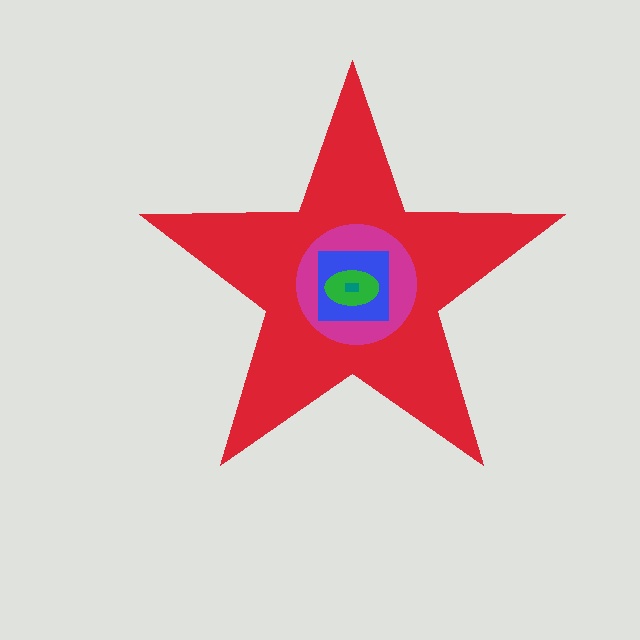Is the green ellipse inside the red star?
Yes.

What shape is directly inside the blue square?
The green ellipse.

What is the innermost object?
The teal rectangle.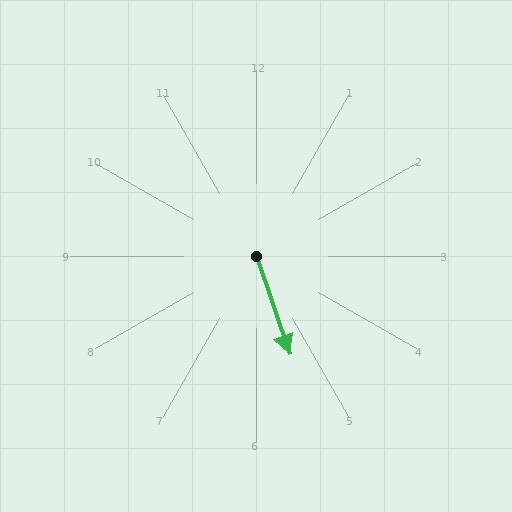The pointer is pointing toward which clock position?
Roughly 5 o'clock.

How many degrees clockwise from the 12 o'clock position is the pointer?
Approximately 161 degrees.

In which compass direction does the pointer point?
South.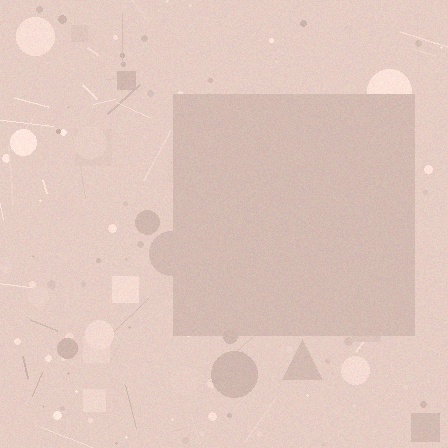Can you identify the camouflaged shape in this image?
The camouflaged shape is a square.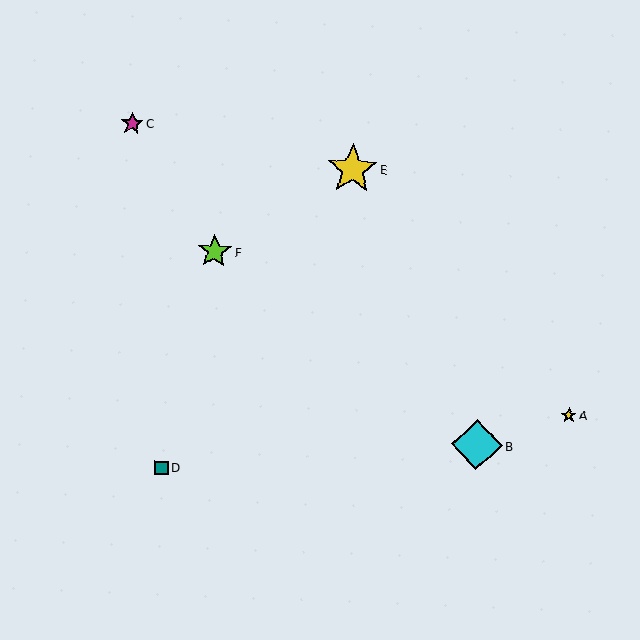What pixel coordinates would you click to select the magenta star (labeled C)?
Click at (132, 124) to select the magenta star C.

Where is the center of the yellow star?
The center of the yellow star is at (569, 415).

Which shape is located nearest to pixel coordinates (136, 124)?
The magenta star (labeled C) at (132, 124) is nearest to that location.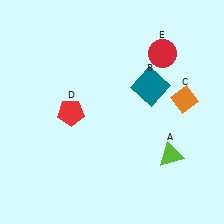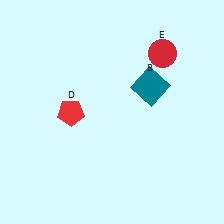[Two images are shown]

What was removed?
The lime triangle (A), the orange diamond (C) were removed in Image 2.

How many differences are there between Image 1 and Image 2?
There are 2 differences between the two images.